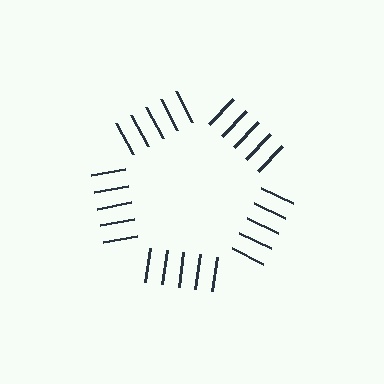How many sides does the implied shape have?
5 sides — the line-ends trace a pentagon.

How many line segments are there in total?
25 — 5 along each of the 5 edges.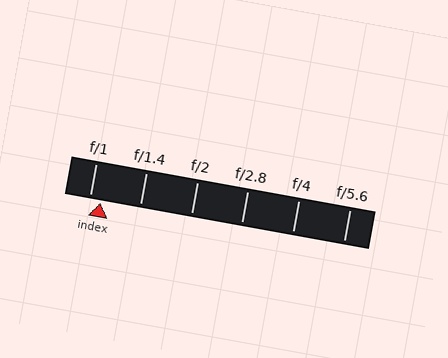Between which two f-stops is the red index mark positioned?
The index mark is between f/1 and f/1.4.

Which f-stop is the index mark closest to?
The index mark is closest to f/1.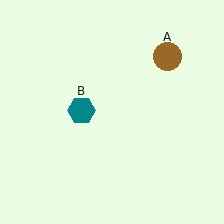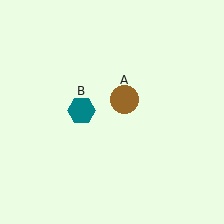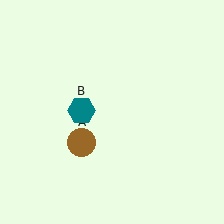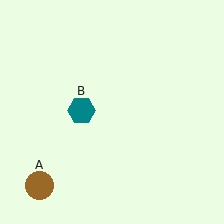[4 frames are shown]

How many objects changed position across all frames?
1 object changed position: brown circle (object A).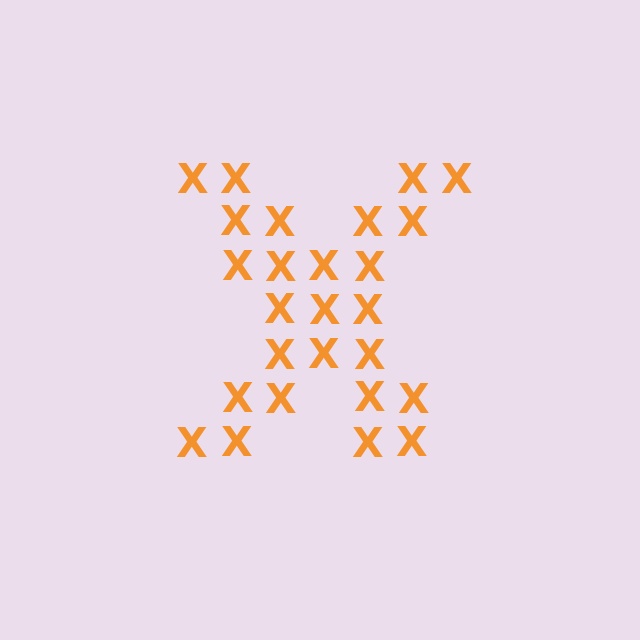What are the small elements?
The small elements are letter X's.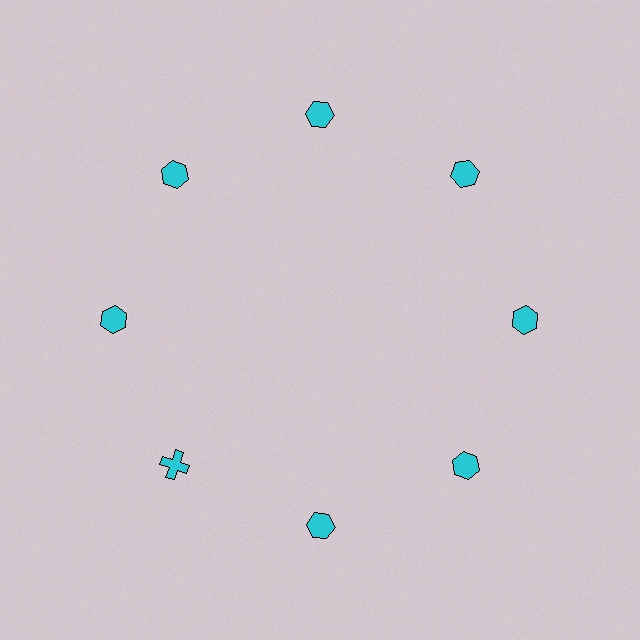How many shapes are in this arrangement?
There are 8 shapes arranged in a ring pattern.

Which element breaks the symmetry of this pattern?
The cyan cross at roughly the 8 o'clock position breaks the symmetry. All other shapes are cyan hexagons.